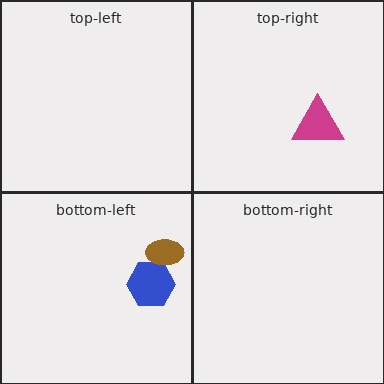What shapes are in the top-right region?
The magenta triangle.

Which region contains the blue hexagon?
The bottom-left region.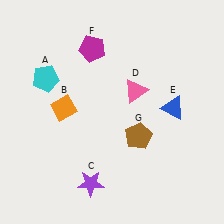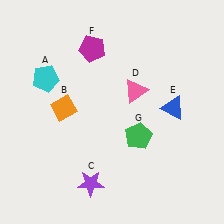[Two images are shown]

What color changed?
The pentagon (G) changed from brown in Image 1 to green in Image 2.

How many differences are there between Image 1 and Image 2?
There is 1 difference between the two images.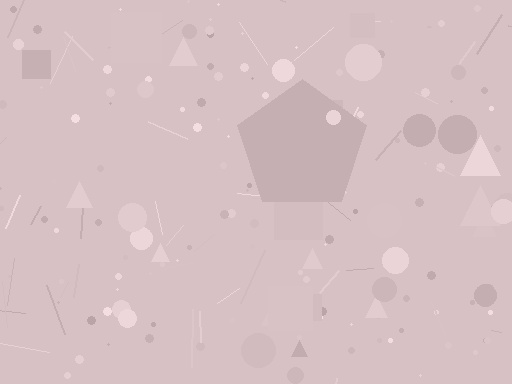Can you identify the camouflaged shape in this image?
The camouflaged shape is a pentagon.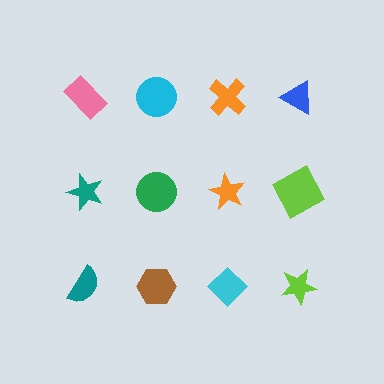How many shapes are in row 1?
4 shapes.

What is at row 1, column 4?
A blue triangle.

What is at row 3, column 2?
A brown hexagon.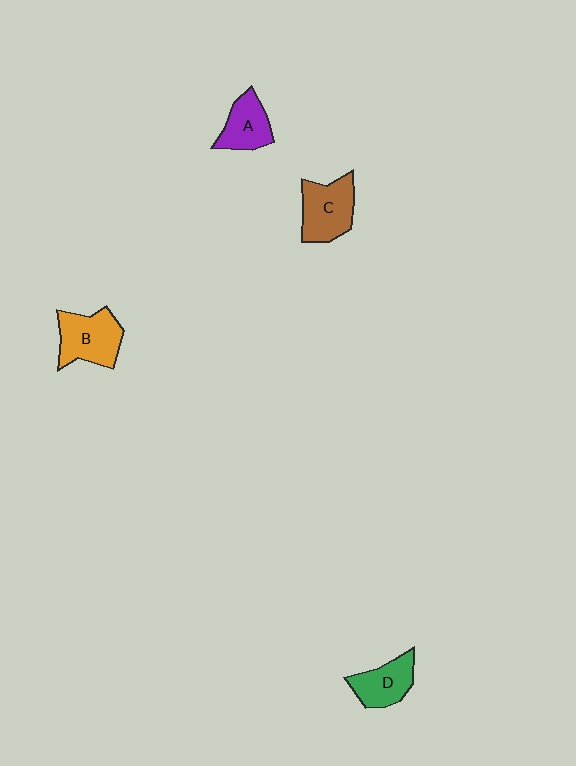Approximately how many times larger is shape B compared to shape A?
Approximately 1.3 times.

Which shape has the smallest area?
Shape A (purple).